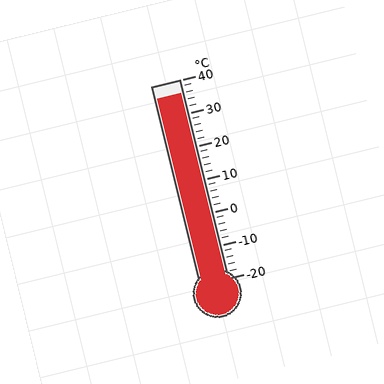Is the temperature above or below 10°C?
The temperature is above 10°C.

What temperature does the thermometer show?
The thermometer shows approximately 36°C.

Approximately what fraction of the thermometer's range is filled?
The thermometer is filled to approximately 95% of its range.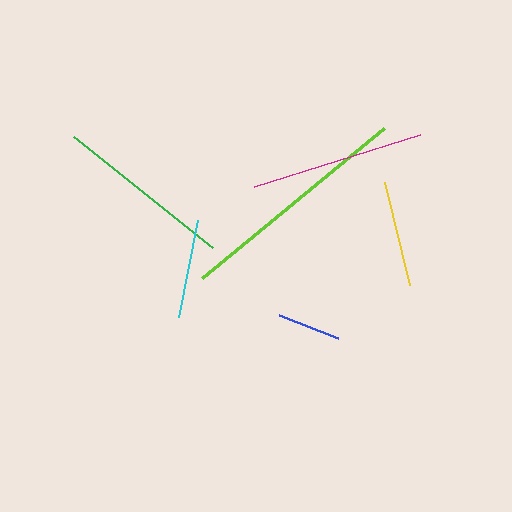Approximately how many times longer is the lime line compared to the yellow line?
The lime line is approximately 2.2 times the length of the yellow line.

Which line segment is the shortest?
The blue line is the shortest at approximately 63 pixels.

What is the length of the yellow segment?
The yellow segment is approximately 107 pixels long.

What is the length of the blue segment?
The blue segment is approximately 63 pixels long.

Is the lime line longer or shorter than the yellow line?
The lime line is longer than the yellow line.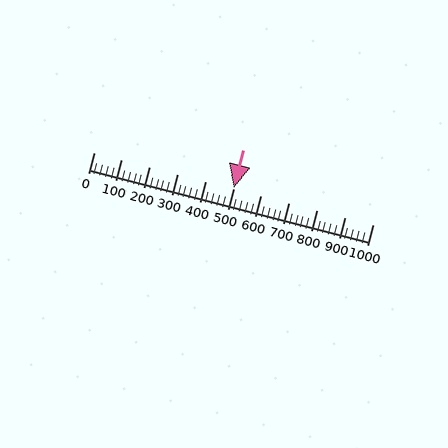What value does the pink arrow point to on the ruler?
The pink arrow points to approximately 500.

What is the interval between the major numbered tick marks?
The major tick marks are spaced 100 units apart.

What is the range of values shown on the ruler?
The ruler shows values from 0 to 1000.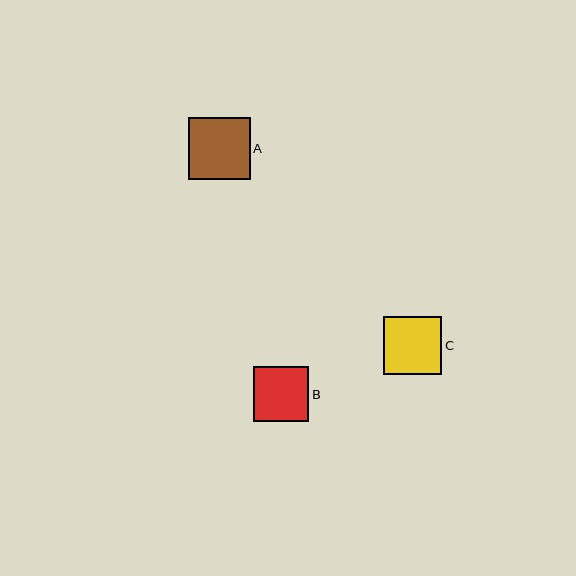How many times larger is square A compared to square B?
Square A is approximately 1.1 times the size of square B.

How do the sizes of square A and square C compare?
Square A and square C are approximately the same size.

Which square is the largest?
Square A is the largest with a size of approximately 62 pixels.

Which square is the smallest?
Square B is the smallest with a size of approximately 55 pixels.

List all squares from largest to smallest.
From largest to smallest: A, C, B.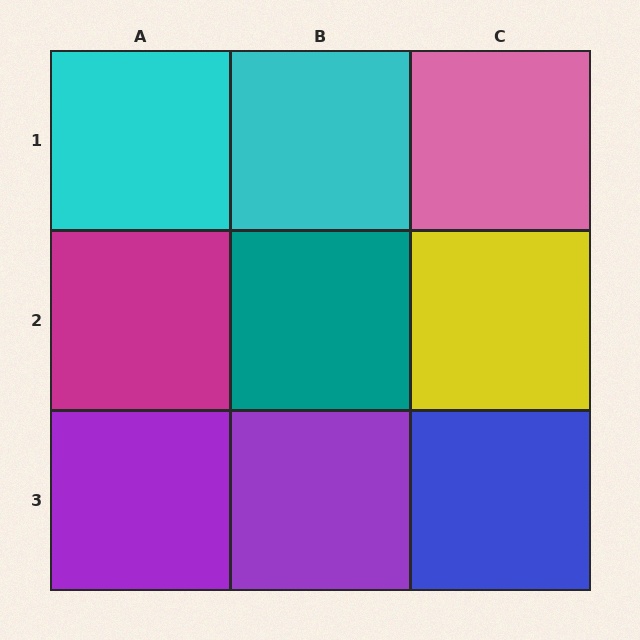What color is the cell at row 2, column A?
Magenta.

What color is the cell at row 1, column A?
Cyan.